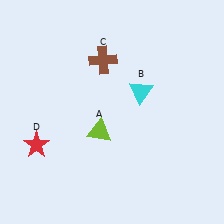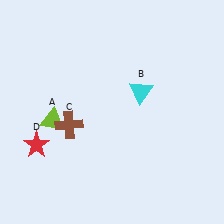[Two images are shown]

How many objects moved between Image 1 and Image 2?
2 objects moved between the two images.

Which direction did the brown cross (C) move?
The brown cross (C) moved down.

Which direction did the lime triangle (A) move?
The lime triangle (A) moved left.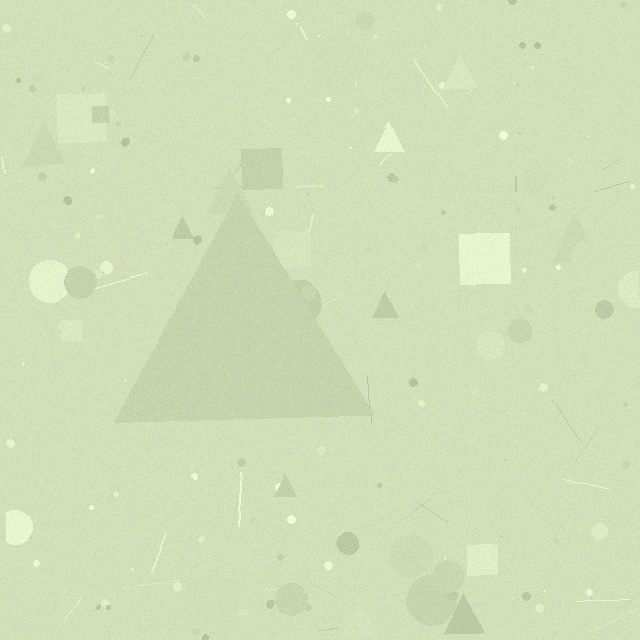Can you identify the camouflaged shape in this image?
The camouflaged shape is a triangle.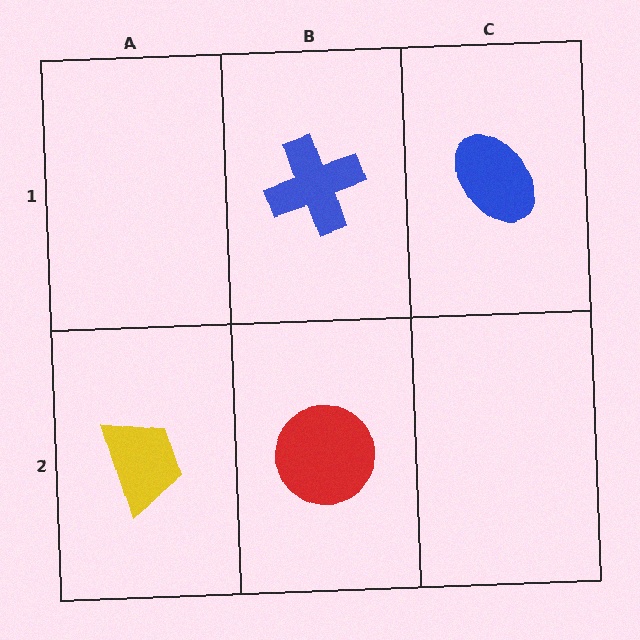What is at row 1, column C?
A blue ellipse.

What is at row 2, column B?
A red circle.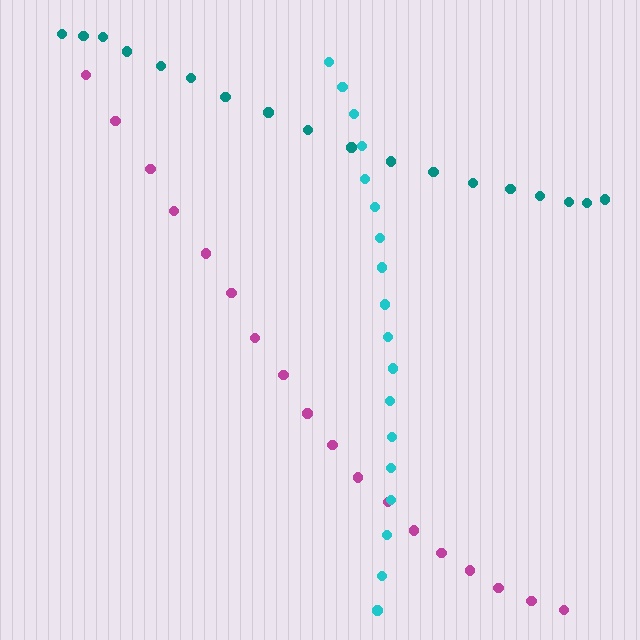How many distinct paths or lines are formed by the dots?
There are 3 distinct paths.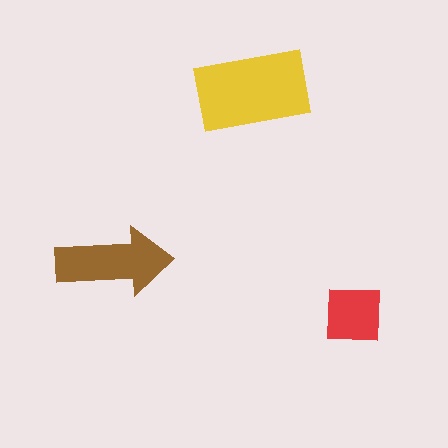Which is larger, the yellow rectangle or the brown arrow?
The yellow rectangle.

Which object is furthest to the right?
The red square is rightmost.